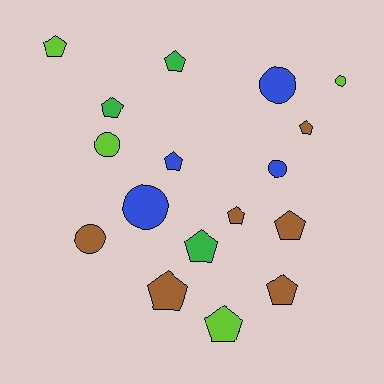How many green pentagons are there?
There are 3 green pentagons.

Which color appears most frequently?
Brown, with 6 objects.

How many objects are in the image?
There are 17 objects.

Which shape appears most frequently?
Pentagon, with 11 objects.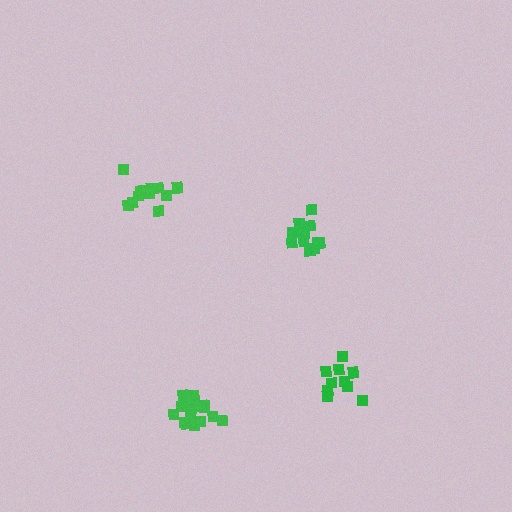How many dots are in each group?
Group 1: 14 dots, Group 2: 11 dots, Group 3: 16 dots, Group 4: 10 dots (51 total).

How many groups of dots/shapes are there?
There are 4 groups.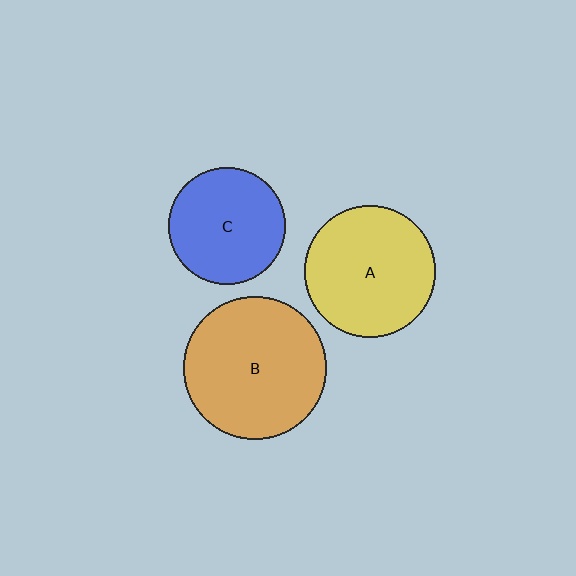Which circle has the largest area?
Circle B (orange).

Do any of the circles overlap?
No, none of the circles overlap.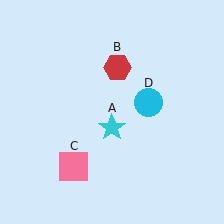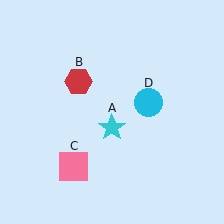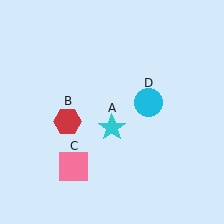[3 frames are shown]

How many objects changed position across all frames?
1 object changed position: red hexagon (object B).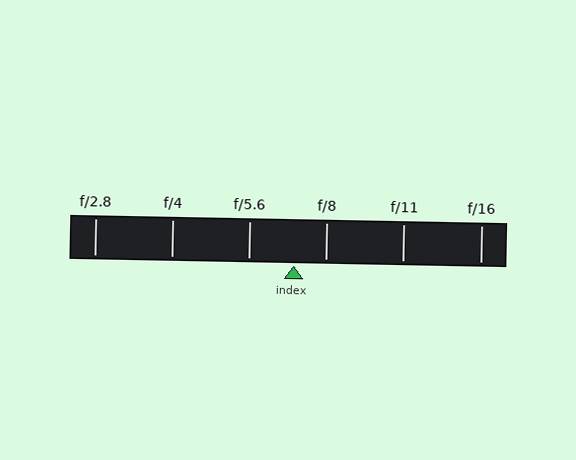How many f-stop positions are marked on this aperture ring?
There are 6 f-stop positions marked.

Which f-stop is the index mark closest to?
The index mark is closest to f/8.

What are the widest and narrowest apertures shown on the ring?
The widest aperture shown is f/2.8 and the narrowest is f/16.